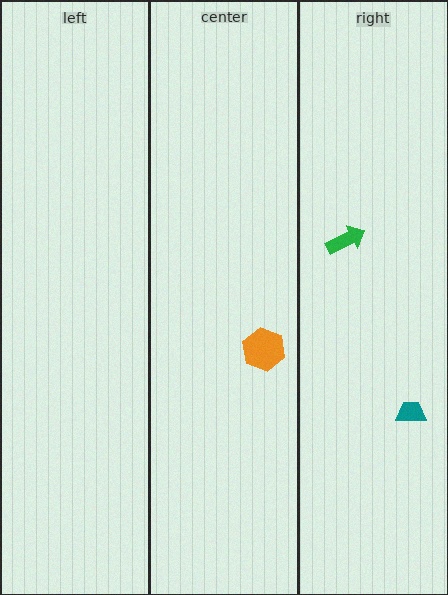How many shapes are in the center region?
1.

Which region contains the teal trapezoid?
The right region.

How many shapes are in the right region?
2.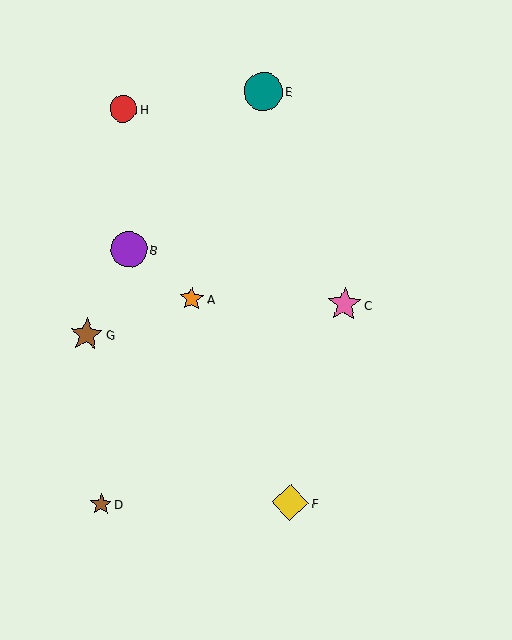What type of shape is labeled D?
Shape D is a brown star.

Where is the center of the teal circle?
The center of the teal circle is at (263, 91).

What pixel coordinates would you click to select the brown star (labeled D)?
Click at (101, 504) to select the brown star D.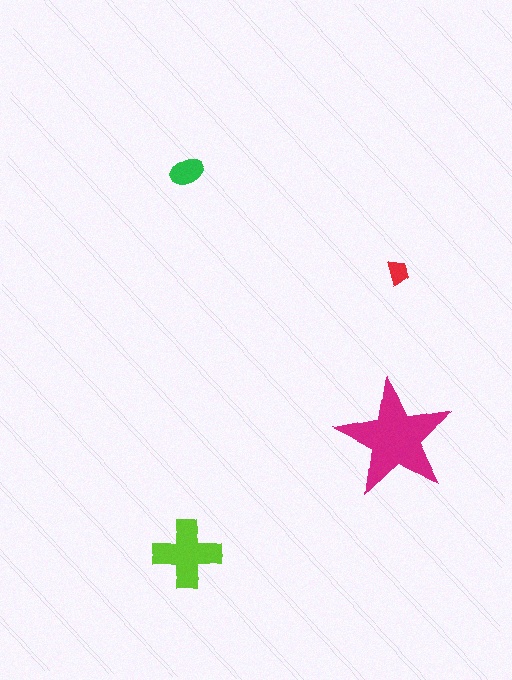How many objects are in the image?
There are 4 objects in the image.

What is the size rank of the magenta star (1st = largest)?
1st.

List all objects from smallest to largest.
The red trapezoid, the green ellipse, the lime cross, the magenta star.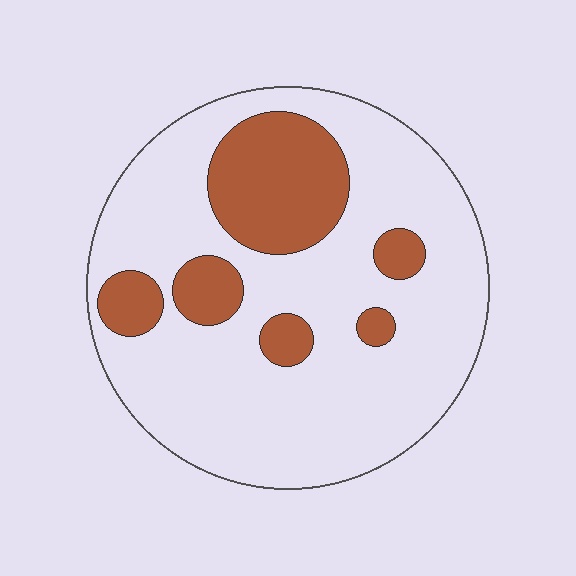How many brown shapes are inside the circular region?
6.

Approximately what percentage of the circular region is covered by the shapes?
Approximately 25%.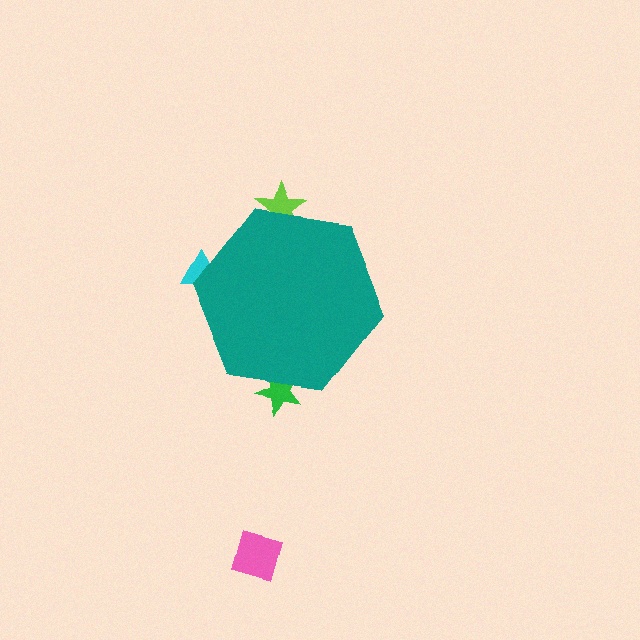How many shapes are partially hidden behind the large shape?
3 shapes are partially hidden.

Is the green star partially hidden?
Yes, the green star is partially hidden behind the teal hexagon.